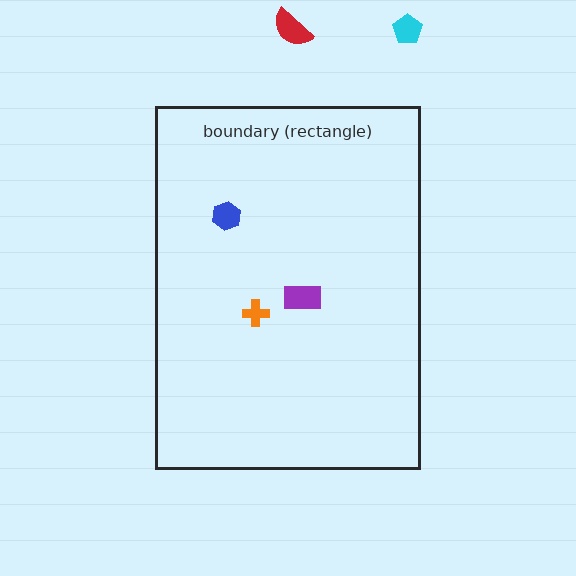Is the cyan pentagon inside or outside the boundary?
Outside.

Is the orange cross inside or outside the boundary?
Inside.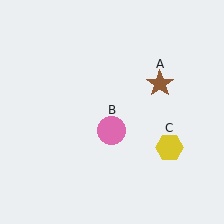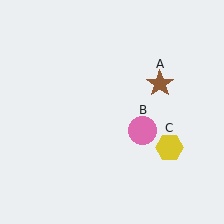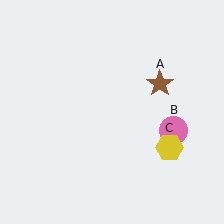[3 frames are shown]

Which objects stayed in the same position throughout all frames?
Brown star (object A) and yellow hexagon (object C) remained stationary.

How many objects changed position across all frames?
1 object changed position: pink circle (object B).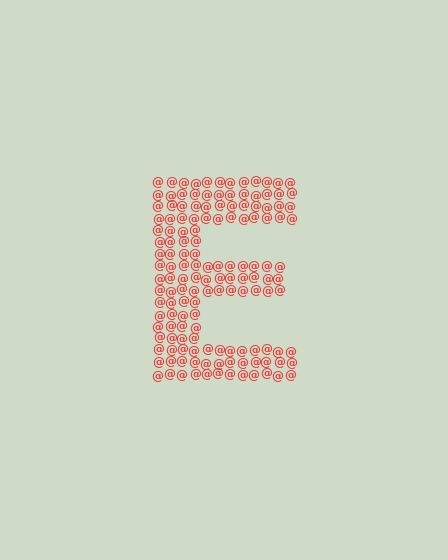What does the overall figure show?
The overall figure shows the letter E.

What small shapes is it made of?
It is made of small at signs.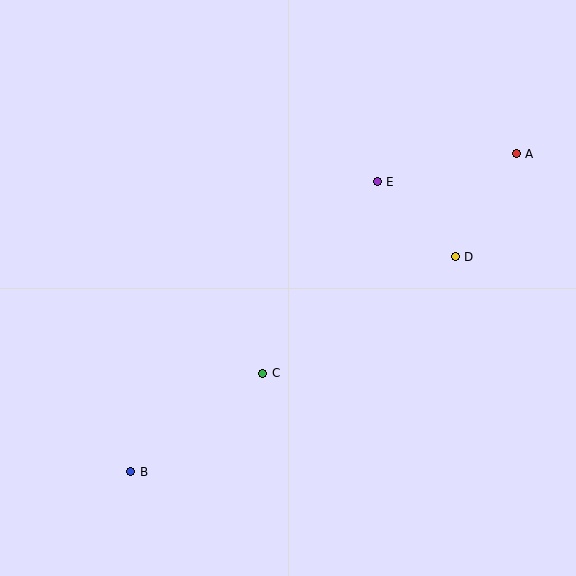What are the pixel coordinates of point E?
Point E is at (377, 182).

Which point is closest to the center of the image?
Point C at (263, 373) is closest to the center.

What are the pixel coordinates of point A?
Point A is at (516, 154).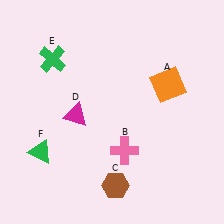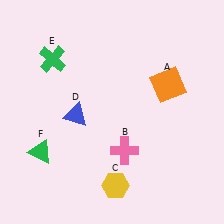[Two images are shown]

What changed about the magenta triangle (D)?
In Image 1, D is magenta. In Image 2, it changed to blue.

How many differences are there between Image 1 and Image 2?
There are 2 differences between the two images.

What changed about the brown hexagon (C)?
In Image 1, C is brown. In Image 2, it changed to yellow.